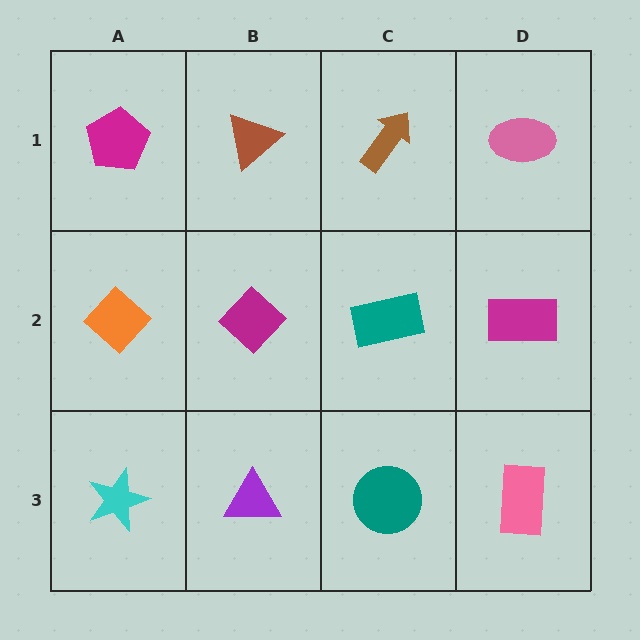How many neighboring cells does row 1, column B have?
3.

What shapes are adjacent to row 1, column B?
A magenta diamond (row 2, column B), a magenta pentagon (row 1, column A), a brown arrow (row 1, column C).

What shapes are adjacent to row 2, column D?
A pink ellipse (row 1, column D), a pink rectangle (row 3, column D), a teal rectangle (row 2, column C).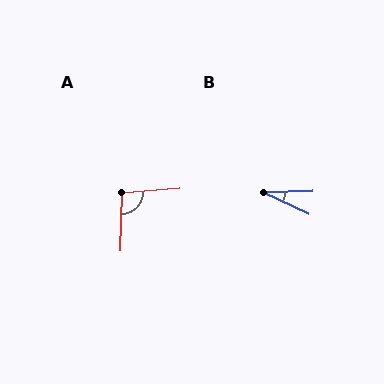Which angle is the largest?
A, at approximately 96 degrees.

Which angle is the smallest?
B, at approximately 27 degrees.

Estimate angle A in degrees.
Approximately 96 degrees.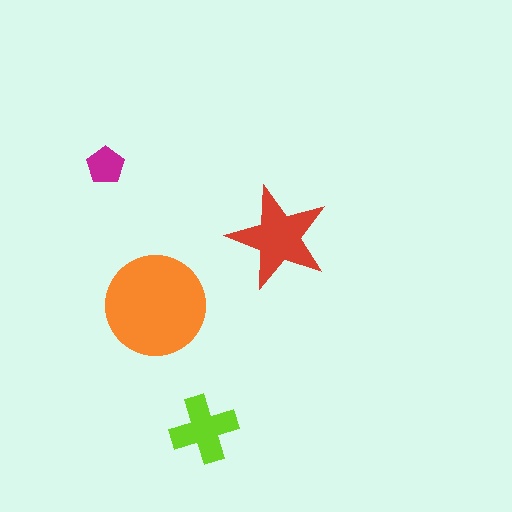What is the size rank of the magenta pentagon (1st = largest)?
4th.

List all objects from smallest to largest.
The magenta pentagon, the lime cross, the red star, the orange circle.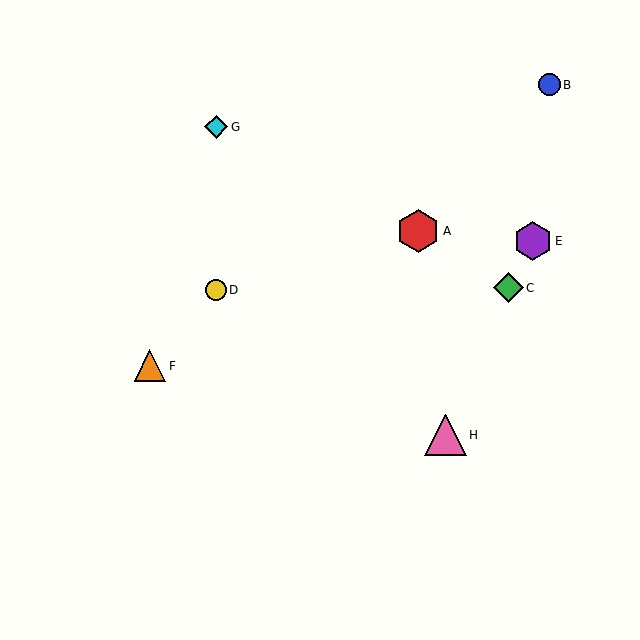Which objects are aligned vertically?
Objects D, G are aligned vertically.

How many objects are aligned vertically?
2 objects (D, G) are aligned vertically.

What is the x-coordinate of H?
Object H is at x≈446.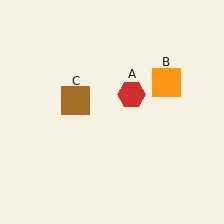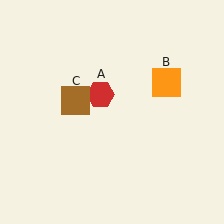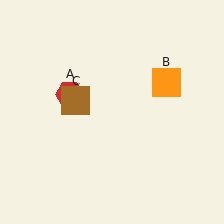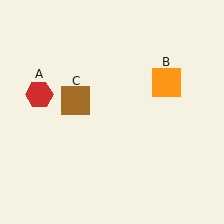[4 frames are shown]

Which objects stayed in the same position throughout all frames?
Orange square (object B) and brown square (object C) remained stationary.